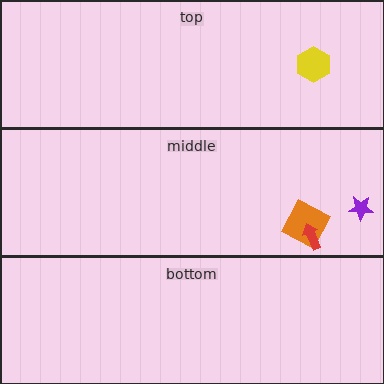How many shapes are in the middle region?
3.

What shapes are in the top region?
The yellow hexagon.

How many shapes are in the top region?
1.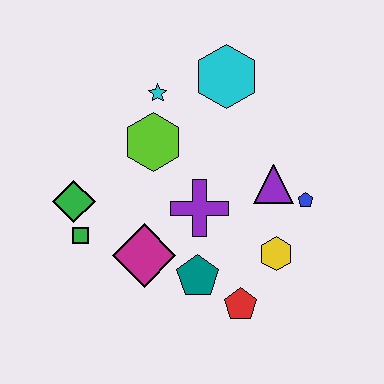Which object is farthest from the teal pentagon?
The cyan hexagon is farthest from the teal pentagon.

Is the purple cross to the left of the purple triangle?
Yes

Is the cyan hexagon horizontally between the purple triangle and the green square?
Yes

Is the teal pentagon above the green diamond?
No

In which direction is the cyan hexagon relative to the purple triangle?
The cyan hexagon is above the purple triangle.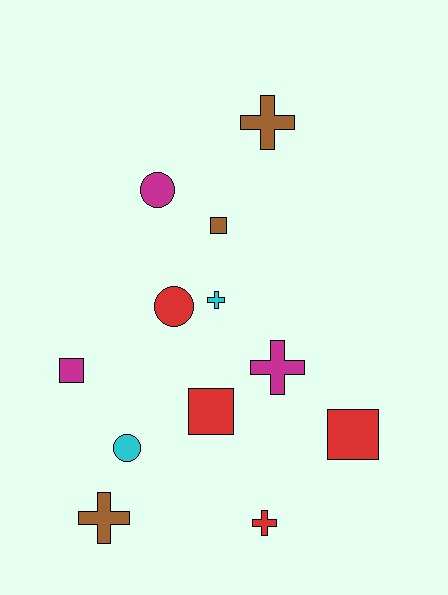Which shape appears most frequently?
Cross, with 5 objects.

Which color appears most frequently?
Red, with 4 objects.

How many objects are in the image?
There are 12 objects.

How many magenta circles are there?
There is 1 magenta circle.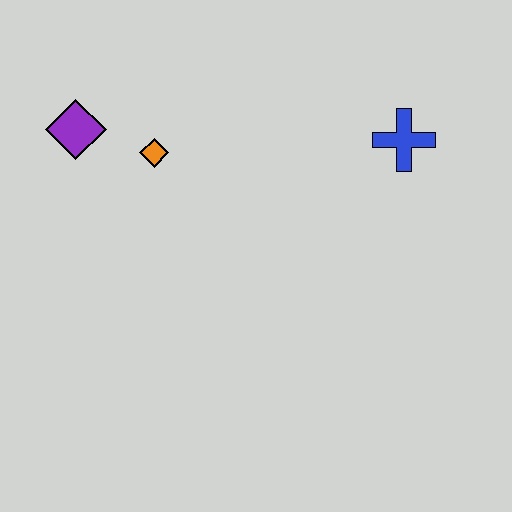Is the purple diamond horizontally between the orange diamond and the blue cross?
No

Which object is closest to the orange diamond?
The purple diamond is closest to the orange diamond.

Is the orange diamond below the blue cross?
Yes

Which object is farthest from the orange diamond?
The blue cross is farthest from the orange diamond.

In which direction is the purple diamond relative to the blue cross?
The purple diamond is to the left of the blue cross.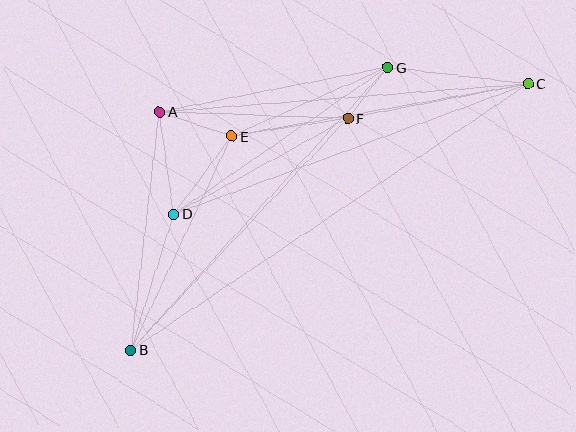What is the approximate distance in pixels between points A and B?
The distance between A and B is approximately 240 pixels.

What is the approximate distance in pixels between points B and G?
The distance between B and G is approximately 382 pixels.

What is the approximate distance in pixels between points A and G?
The distance between A and G is approximately 233 pixels.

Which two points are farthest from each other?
Points B and C are farthest from each other.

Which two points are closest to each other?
Points F and G are closest to each other.